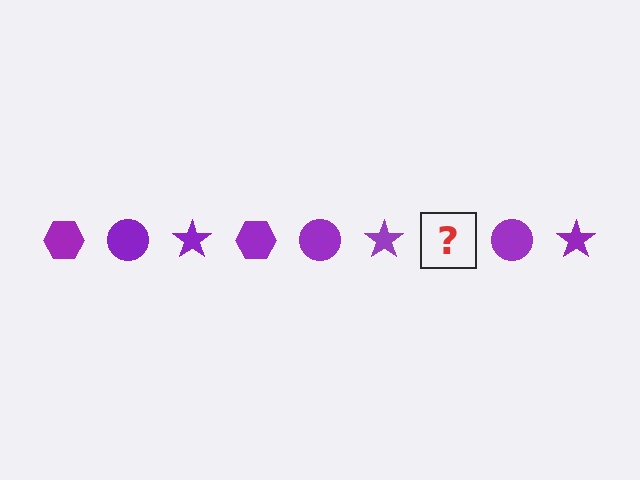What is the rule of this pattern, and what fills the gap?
The rule is that the pattern cycles through hexagon, circle, star shapes in purple. The gap should be filled with a purple hexagon.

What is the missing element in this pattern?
The missing element is a purple hexagon.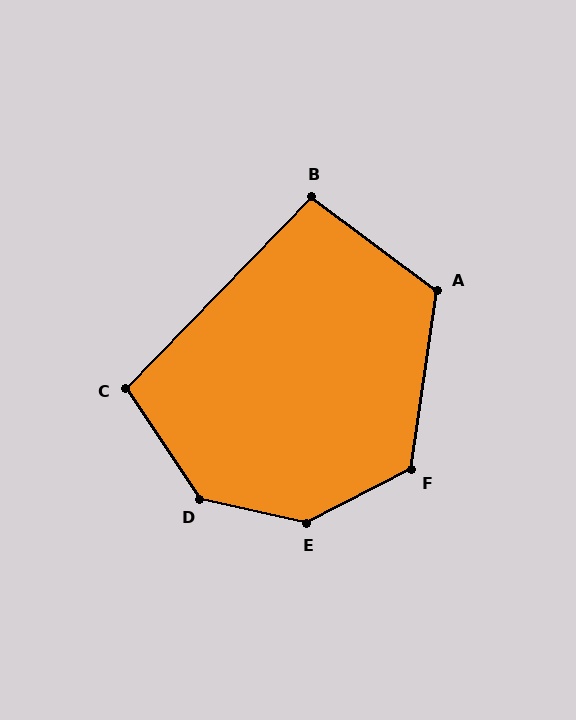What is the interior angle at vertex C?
Approximately 102 degrees (obtuse).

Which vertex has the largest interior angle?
E, at approximately 140 degrees.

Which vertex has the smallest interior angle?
B, at approximately 97 degrees.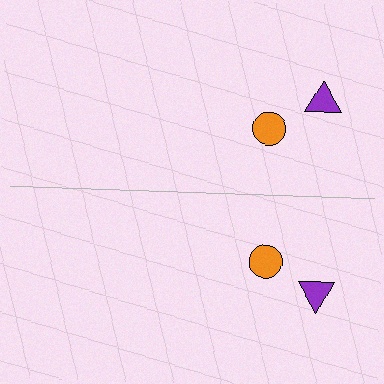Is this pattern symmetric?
Yes, this pattern has bilateral (reflection) symmetry.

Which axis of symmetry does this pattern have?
The pattern has a horizontal axis of symmetry running through the center of the image.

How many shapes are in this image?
There are 4 shapes in this image.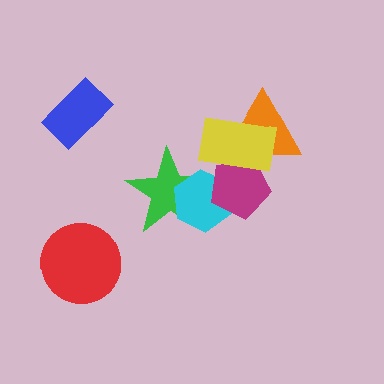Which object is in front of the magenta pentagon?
The yellow rectangle is in front of the magenta pentagon.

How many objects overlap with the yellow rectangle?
2 objects overlap with the yellow rectangle.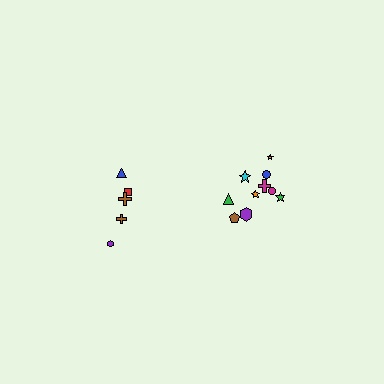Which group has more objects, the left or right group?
The right group.